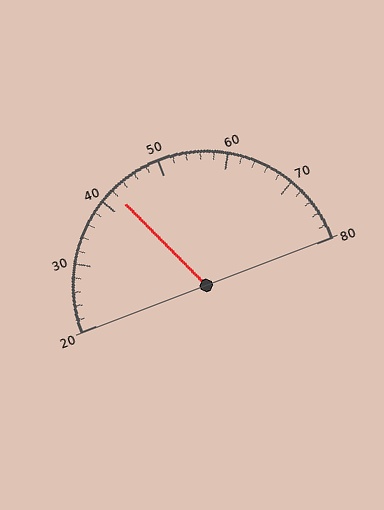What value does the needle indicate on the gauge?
The needle indicates approximately 42.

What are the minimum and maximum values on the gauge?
The gauge ranges from 20 to 80.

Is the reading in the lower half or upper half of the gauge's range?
The reading is in the lower half of the range (20 to 80).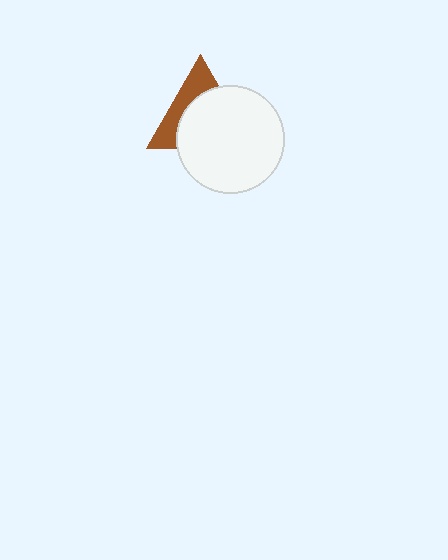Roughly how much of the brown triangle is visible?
A small part of it is visible (roughly 37%).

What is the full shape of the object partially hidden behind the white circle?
The partially hidden object is a brown triangle.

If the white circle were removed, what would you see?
You would see the complete brown triangle.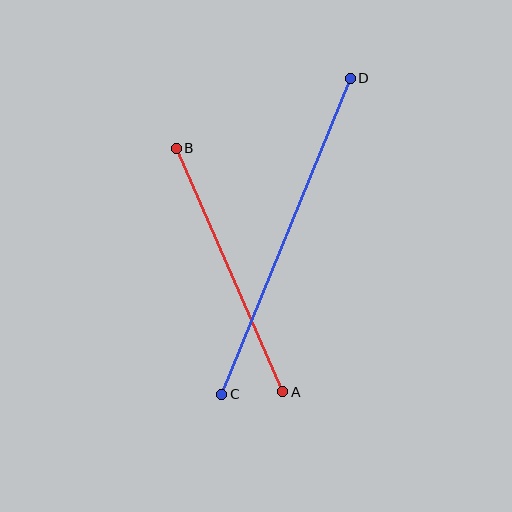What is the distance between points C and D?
The distance is approximately 341 pixels.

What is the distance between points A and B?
The distance is approximately 266 pixels.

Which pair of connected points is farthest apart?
Points C and D are farthest apart.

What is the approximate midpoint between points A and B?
The midpoint is at approximately (230, 270) pixels.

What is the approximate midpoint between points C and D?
The midpoint is at approximately (286, 236) pixels.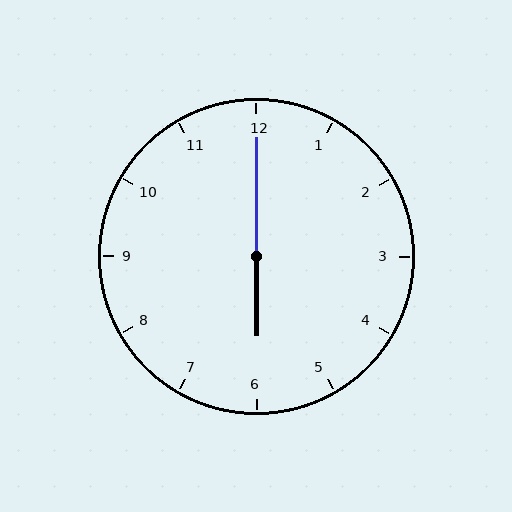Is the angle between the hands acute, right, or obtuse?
It is obtuse.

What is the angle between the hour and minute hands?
Approximately 180 degrees.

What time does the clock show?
6:00.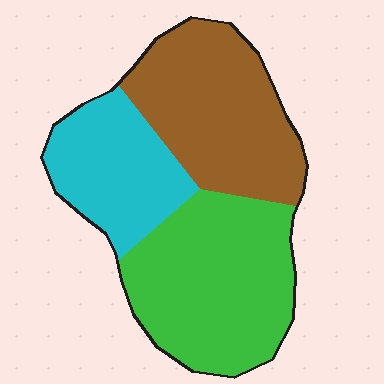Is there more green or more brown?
Green.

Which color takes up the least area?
Cyan, at roughly 25%.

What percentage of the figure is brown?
Brown covers 35% of the figure.